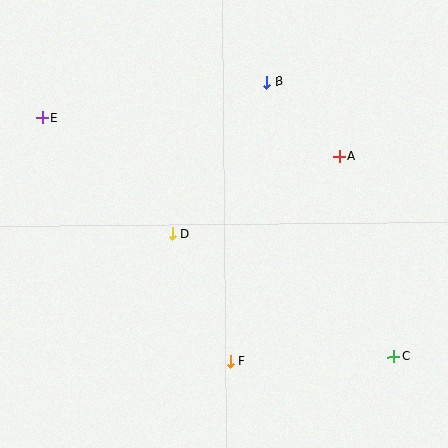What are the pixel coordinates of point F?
Point F is at (231, 361).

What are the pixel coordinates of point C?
Point C is at (394, 356).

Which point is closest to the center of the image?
Point D at (172, 234) is closest to the center.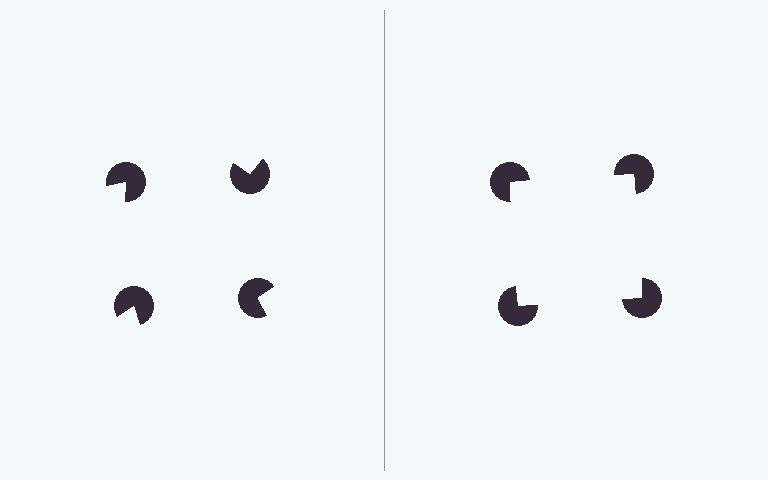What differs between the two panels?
The pac-man discs are positioned identically on both sides; only the wedge orientations differ. On the right they align to a square; on the left they are misaligned.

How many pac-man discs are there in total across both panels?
8 — 4 on each side.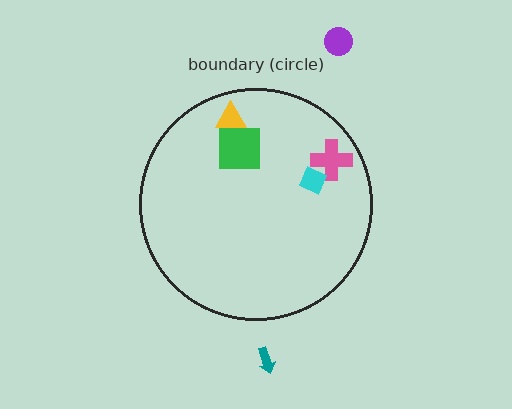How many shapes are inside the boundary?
4 inside, 2 outside.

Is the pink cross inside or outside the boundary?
Inside.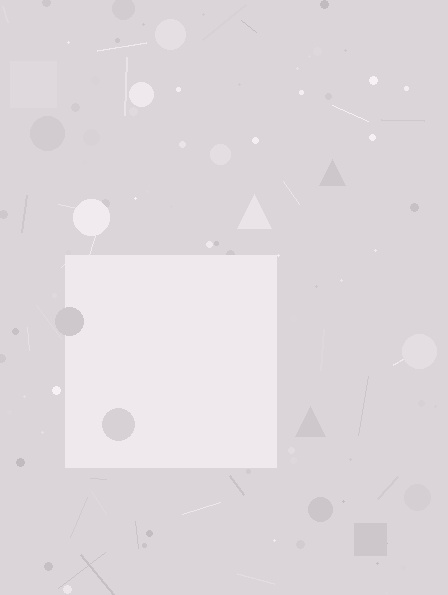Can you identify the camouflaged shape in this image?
The camouflaged shape is a square.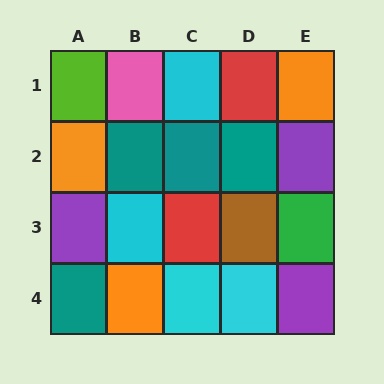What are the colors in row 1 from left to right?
Lime, pink, cyan, red, orange.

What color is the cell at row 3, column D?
Brown.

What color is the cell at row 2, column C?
Teal.